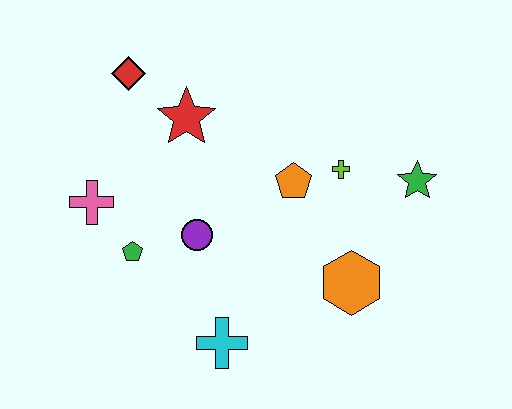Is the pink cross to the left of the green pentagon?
Yes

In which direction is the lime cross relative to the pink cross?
The lime cross is to the right of the pink cross.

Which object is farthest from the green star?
The pink cross is farthest from the green star.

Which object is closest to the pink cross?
The green pentagon is closest to the pink cross.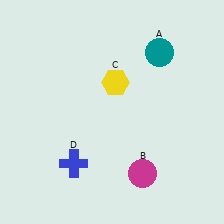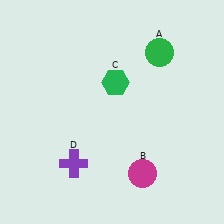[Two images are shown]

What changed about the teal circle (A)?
In Image 1, A is teal. In Image 2, it changed to green.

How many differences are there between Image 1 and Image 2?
There are 3 differences between the two images.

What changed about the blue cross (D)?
In Image 1, D is blue. In Image 2, it changed to purple.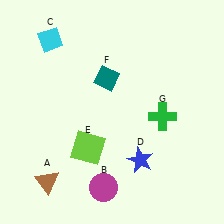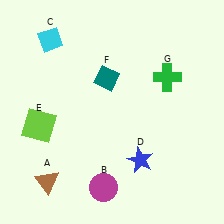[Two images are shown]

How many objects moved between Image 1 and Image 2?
2 objects moved between the two images.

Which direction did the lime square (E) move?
The lime square (E) moved left.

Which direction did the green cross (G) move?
The green cross (G) moved up.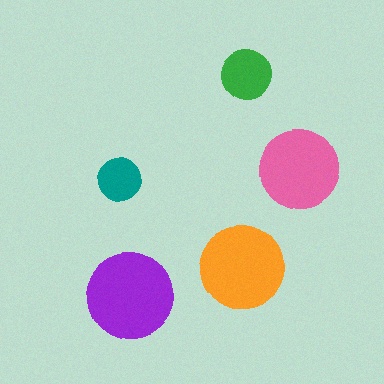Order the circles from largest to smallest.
the purple one, the orange one, the pink one, the green one, the teal one.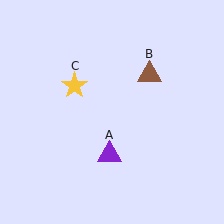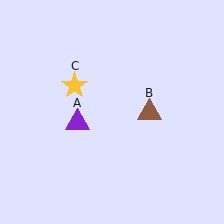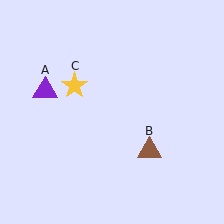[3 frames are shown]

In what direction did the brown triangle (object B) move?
The brown triangle (object B) moved down.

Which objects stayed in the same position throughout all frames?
Yellow star (object C) remained stationary.